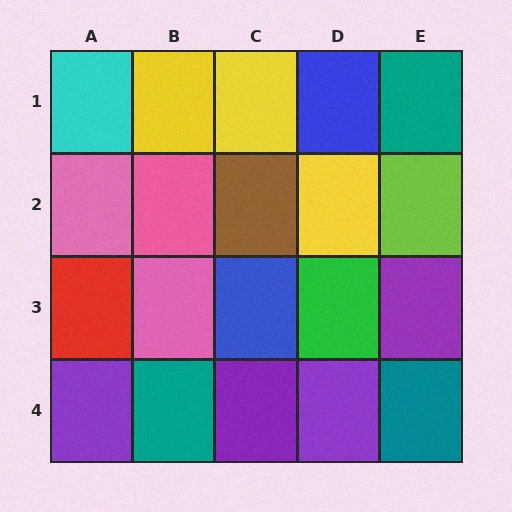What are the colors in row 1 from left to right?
Cyan, yellow, yellow, blue, teal.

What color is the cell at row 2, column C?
Brown.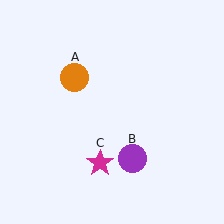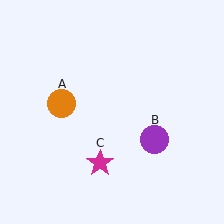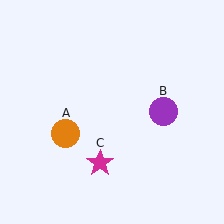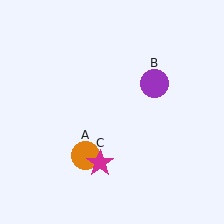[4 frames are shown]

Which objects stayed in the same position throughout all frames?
Magenta star (object C) remained stationary.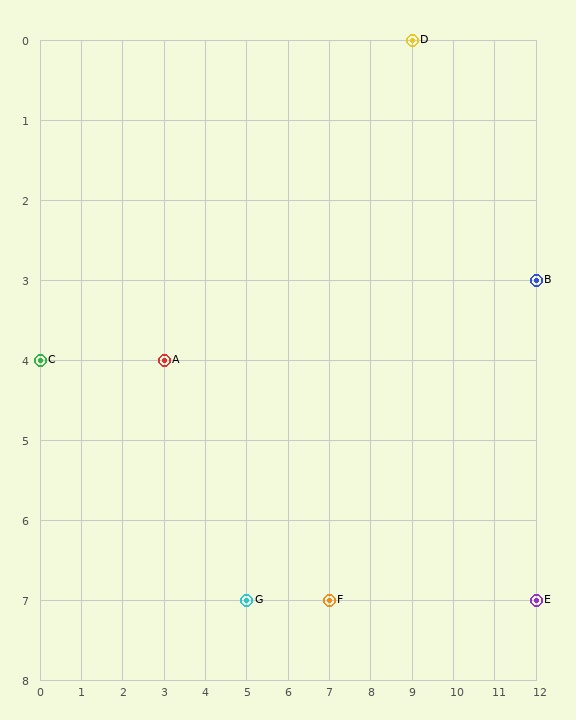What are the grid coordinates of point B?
Point B is at grid coordinates (12, 3).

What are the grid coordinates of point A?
Point A is at grid coordinates (3, 4).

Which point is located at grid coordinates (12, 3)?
Point B is at (12, 3).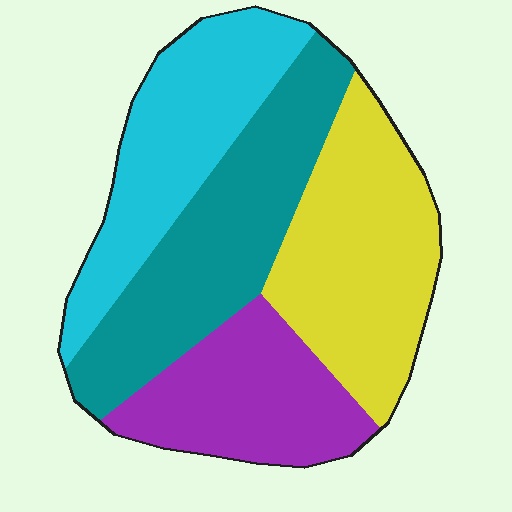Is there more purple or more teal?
Teal.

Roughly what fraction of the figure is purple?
Purple covers roughly 20% of the figure.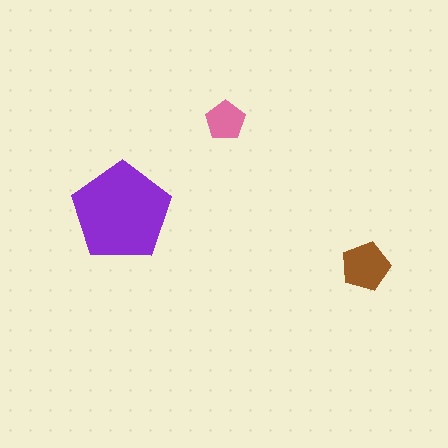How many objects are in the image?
There are 3 objects in the image.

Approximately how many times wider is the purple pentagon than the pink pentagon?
About 2.5 times wider.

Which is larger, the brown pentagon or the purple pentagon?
The purple one.